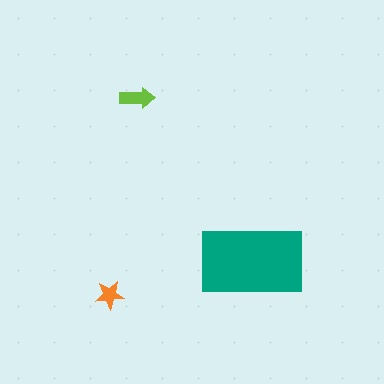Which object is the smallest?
The orange star.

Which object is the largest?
The teal rectangle.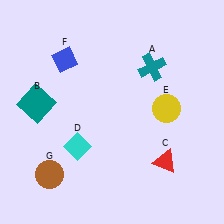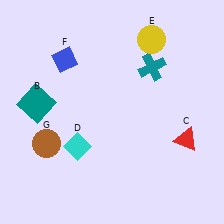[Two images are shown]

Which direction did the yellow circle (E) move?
The yellow circle (E) moved up.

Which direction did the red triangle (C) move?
The red triangle (C) moved up.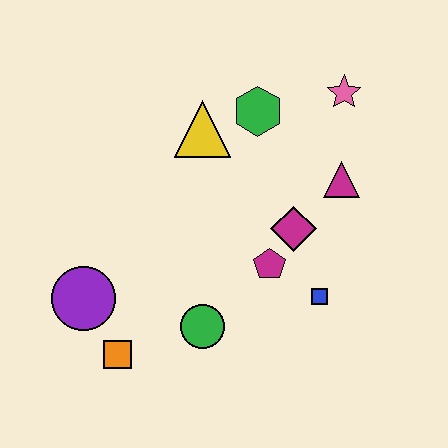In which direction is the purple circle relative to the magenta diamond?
The purple circle is to the left of the magenta diamond.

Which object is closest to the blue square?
The magenta pentagon is closest to the blue square.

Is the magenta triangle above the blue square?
Yes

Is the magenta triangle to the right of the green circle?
Yes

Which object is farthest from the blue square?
The purple circle is farthest from the blue square.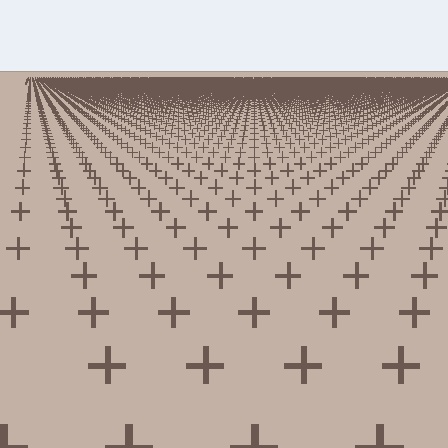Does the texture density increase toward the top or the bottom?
Density increases toward the top.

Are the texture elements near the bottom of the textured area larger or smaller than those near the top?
Larger. Near the bottom, elements are closer to the viewer and appear at a bigger on-screen size.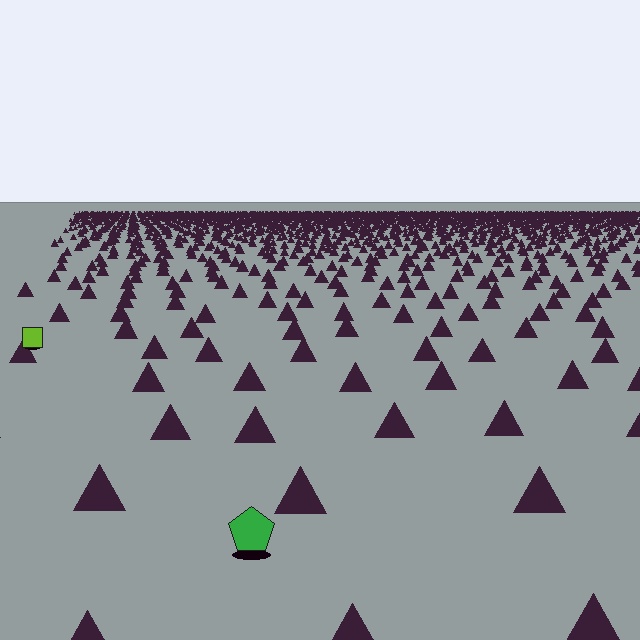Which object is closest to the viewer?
The green pentagon is closest. The texture marks near it are larger and more spread out.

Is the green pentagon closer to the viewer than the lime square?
Yes. The green pentagon is closer — you can tell from the texture gradient: the ground texture is coarser near it.